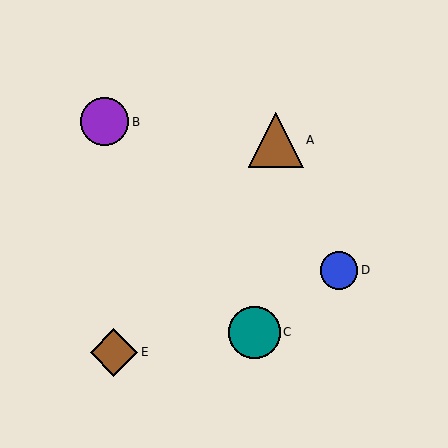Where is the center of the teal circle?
The center of the teal circle is at (254, 332).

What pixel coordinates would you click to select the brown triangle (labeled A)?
Click at (276, 140) to select the brown triangle A.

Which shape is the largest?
The brown triangle (labeled A) is the largest.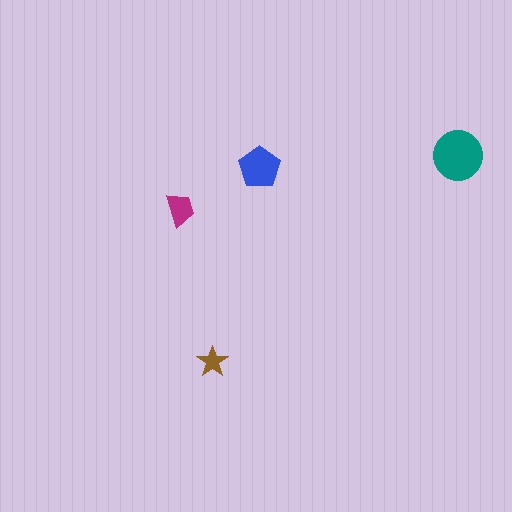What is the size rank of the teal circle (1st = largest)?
1st.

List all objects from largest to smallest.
The teal circle, the blue pentagon, the magenta trapezoid, the brown star.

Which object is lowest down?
The brown star is bottommost.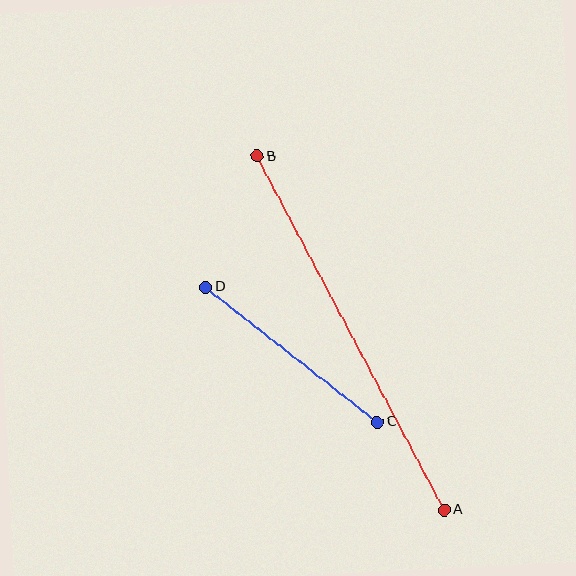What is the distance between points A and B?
The distance is approximately 400 pixels.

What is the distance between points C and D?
The distance is approximately 218 pixels.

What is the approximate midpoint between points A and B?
The midpoint is at approximately (351, 333) pixels.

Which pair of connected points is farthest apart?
Points A and B are farthest apart.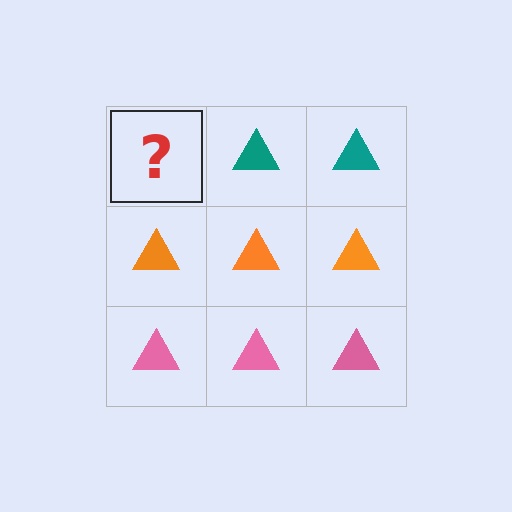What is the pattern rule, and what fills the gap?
The rule is that each row has a consistent color. The gap should be filled with a teal triangle.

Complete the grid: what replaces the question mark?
The question mark should be replaced with a teal triangle.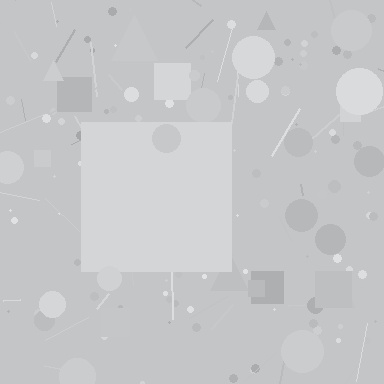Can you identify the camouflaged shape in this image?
The camouflaged shape is a square.